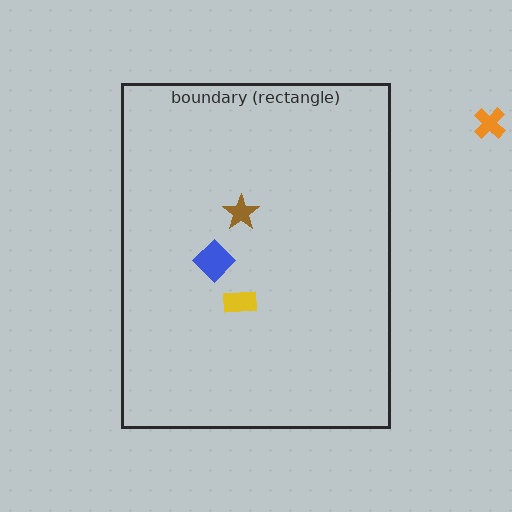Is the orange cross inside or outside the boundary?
Outside.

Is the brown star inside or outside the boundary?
Inside.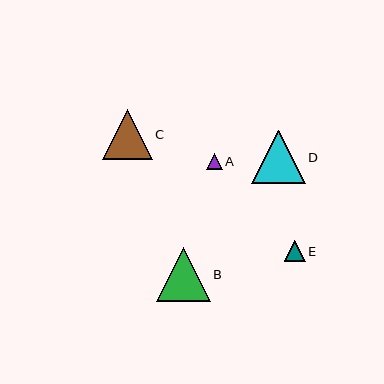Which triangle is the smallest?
Triangle A is the smallest with a size of approximately 16 pixels.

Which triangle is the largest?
Triangle B is the largest with a size of approximately 54 pixels.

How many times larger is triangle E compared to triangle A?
Triangle E is approximately 1.3 times the size of triangle A.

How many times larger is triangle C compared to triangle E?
Triangle C is approximately 2.4 times the size of triangle E.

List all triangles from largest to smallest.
From largest to smallest: B, D, C, E, A.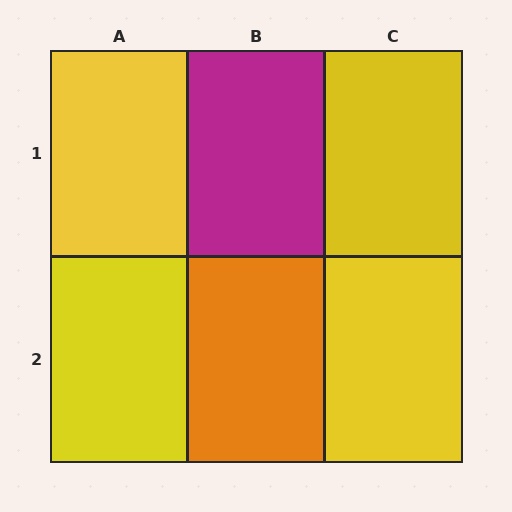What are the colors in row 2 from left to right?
Yellow, orange, yellow.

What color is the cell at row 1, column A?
Yellow.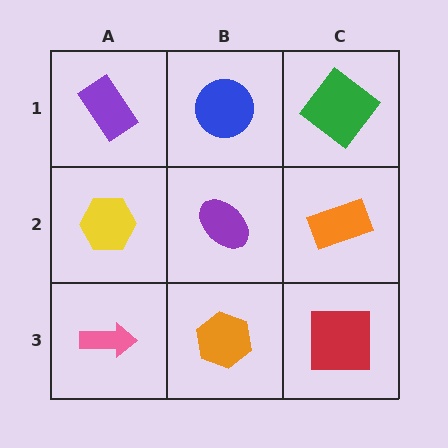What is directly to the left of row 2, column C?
A purple ellipse.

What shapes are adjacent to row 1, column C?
An orange rectangle (row 2, column C), a blue circle (row 1, column B).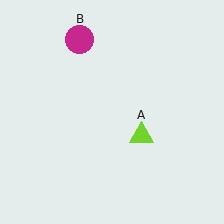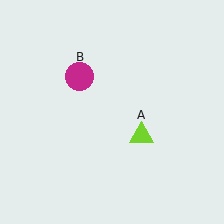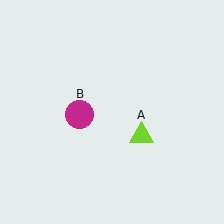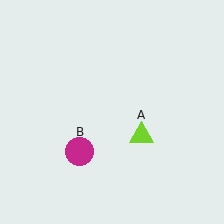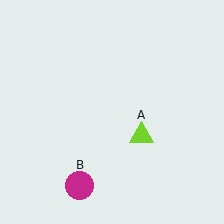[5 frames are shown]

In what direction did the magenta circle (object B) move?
The magenta circle (object B) moved down.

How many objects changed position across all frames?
1 object changed position: magenta circle (object B).